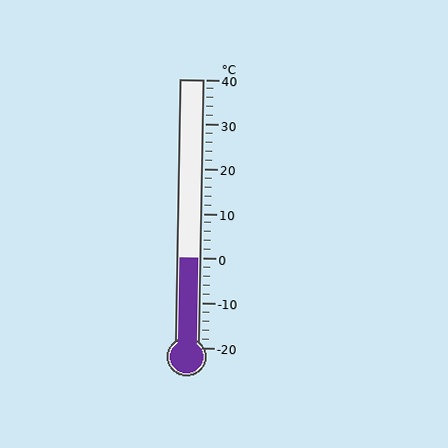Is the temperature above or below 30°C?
The temperature is below 30°C.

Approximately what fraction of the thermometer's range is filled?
The thermometer is filled to approximately 35% of its range.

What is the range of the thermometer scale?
The thermometer scale ranges from -20°C to 40°C.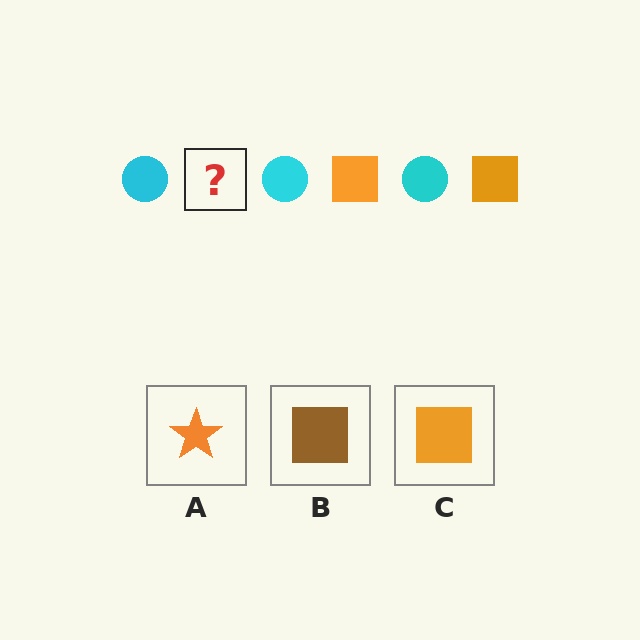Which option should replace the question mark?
Option C.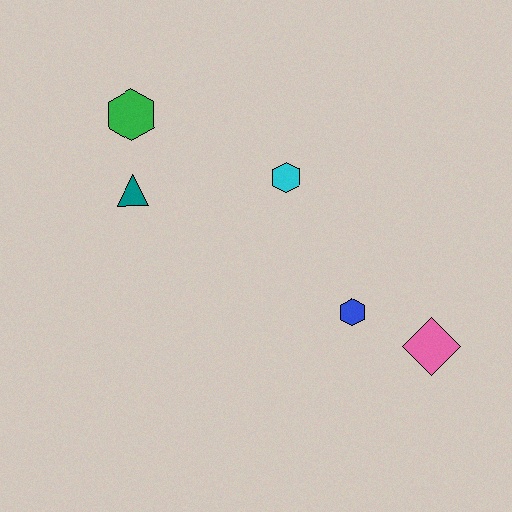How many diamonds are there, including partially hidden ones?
There is 1 diamond.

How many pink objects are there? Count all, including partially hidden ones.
There is 1 pink object.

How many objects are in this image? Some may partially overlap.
There are 5 objects.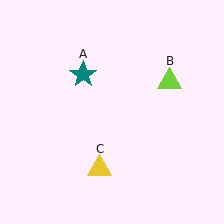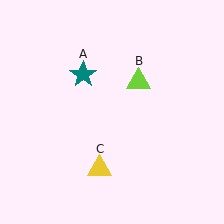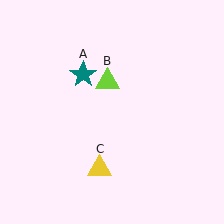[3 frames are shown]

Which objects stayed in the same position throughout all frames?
Teal star (object A) and yellow triangle (object C) remained stationary.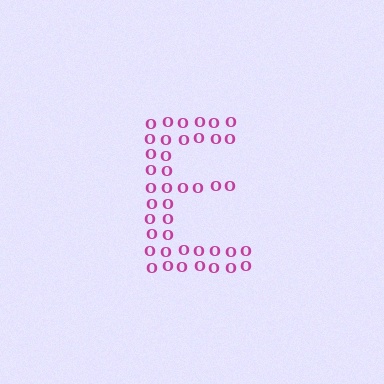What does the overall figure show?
The overall figure shows the letter E.